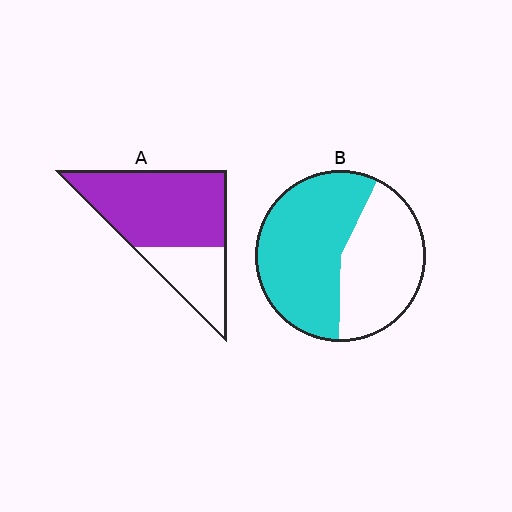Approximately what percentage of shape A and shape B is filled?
A is approximately 70% and B is approximately 55%.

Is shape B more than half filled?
Yes.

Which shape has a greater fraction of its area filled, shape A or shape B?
Shape A.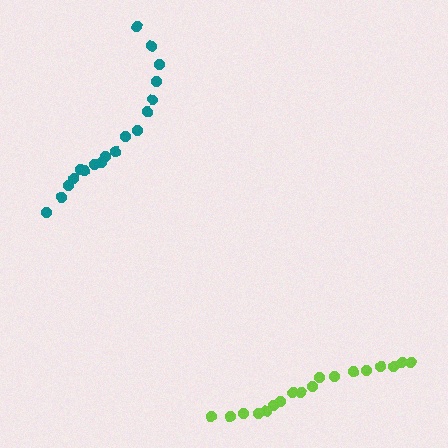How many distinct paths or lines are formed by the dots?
There are 2 distinct paths.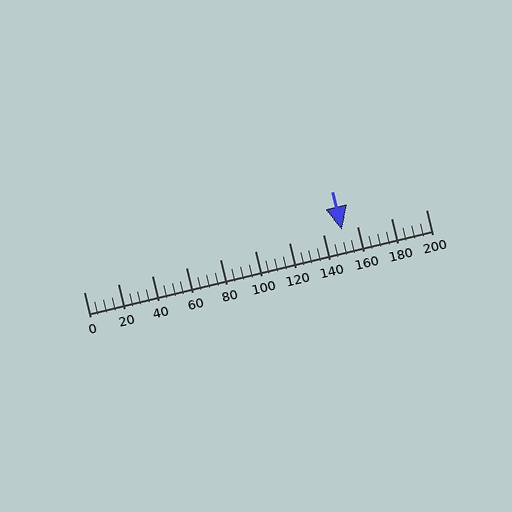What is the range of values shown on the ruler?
The ruler shows values from 0 to 200.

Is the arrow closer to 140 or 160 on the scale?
The arrow is closer to 160.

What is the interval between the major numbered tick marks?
The major tick marks are spaced 20 units apart.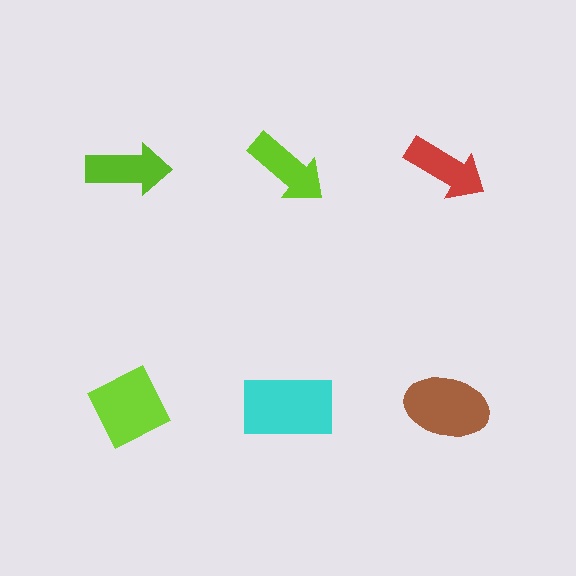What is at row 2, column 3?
A brown ellipse.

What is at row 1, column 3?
A red arrow.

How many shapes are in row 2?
3 shapes.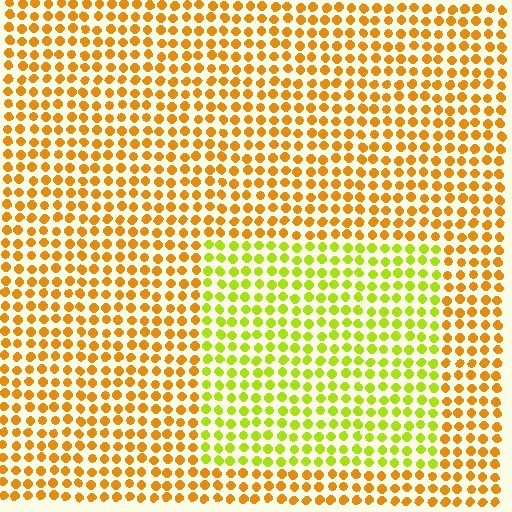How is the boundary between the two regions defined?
The boundary is defined purely by a slight shift in hue (about 43 degrees). Spacing, size, and orientation are identical on both sides.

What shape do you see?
I see a rectangle.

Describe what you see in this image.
The image is filled with small orange elements in a uniform arrangement. A rectangle-shaped region is visible where the elements are tinted to a slightly different hue, forming a subtle color boundary.